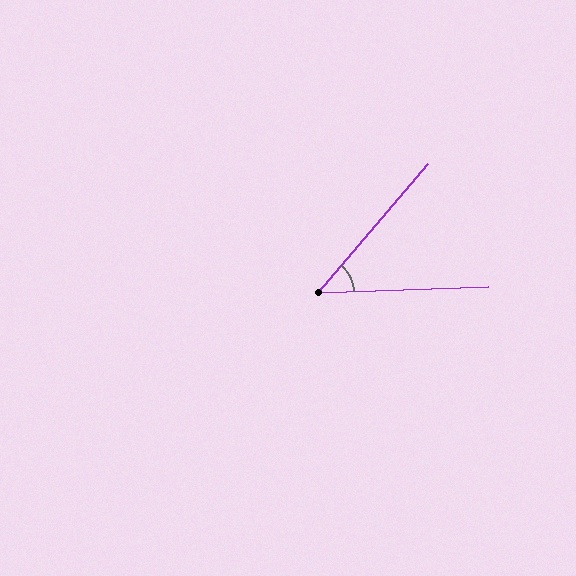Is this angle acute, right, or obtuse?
It is acute.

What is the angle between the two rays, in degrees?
Approximately 47 degrees.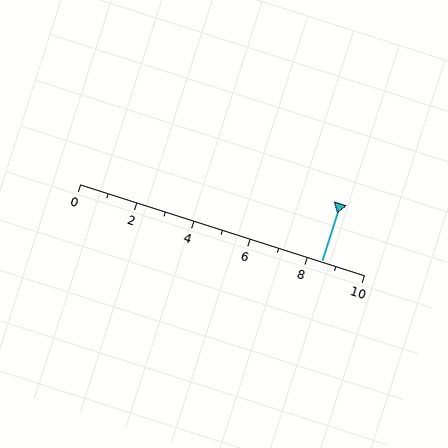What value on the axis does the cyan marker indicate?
The marker indicates approximately 8.5.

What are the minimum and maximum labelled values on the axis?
The axis runs from 0 to 10.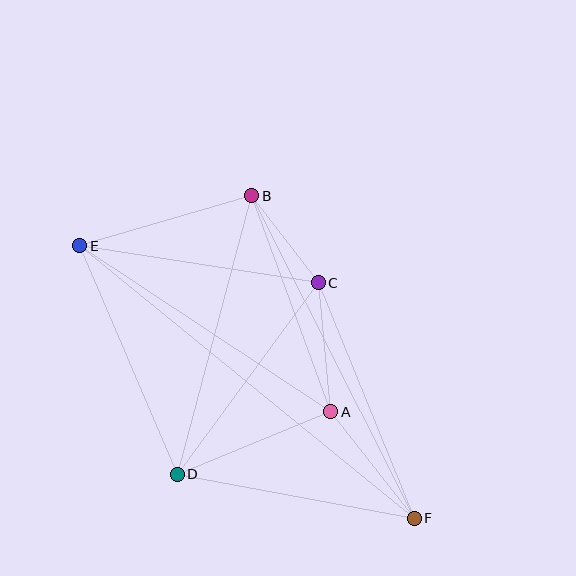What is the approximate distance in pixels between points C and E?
The distance between C and E is approximately 242 pixels.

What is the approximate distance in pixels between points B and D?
The distance between B and D is approximately 288 pixels.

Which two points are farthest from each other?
Points E and F are farthest from each other.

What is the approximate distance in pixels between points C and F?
The distance between C and F is approximately 254 pixels.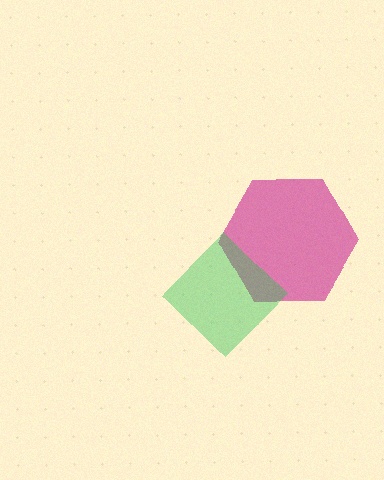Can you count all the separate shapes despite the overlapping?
Yes, there are 2 separate shapes.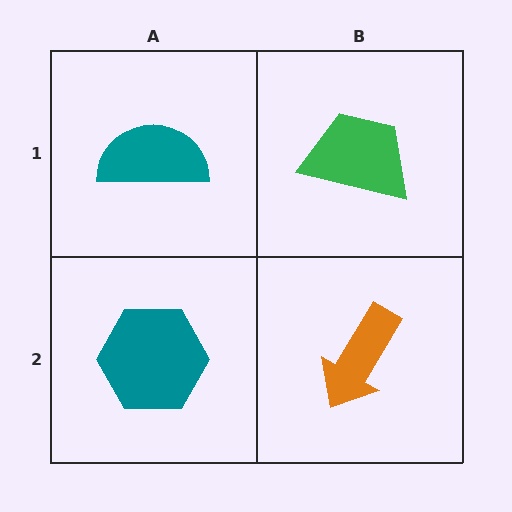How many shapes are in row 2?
2 shapes.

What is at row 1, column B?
A green trapezoid.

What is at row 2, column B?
An orange arrow.